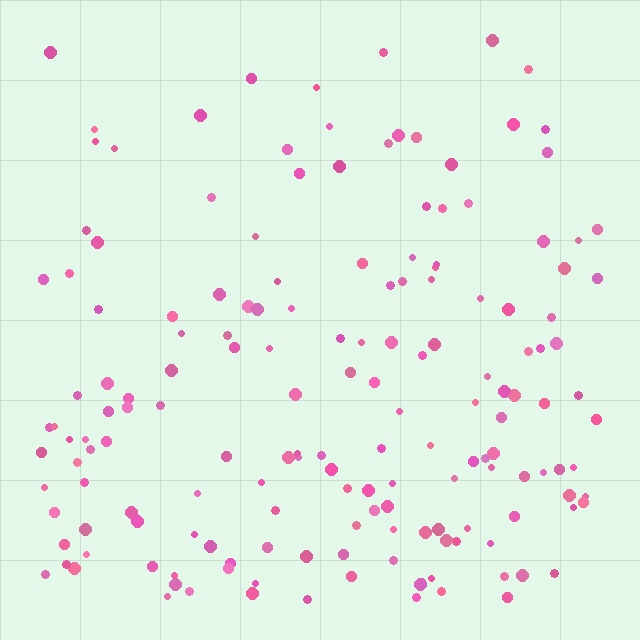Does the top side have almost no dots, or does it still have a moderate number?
Still a moderate number, just noticeably fewer than the bottom.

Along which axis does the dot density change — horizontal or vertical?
Vertical.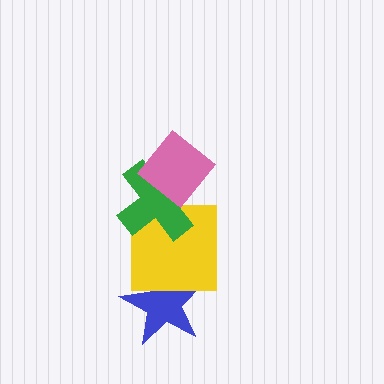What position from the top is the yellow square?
The yellow square is 3rd from the top.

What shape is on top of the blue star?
The yellow square is on top of the blue star.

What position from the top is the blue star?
The blue star is 4th from the top.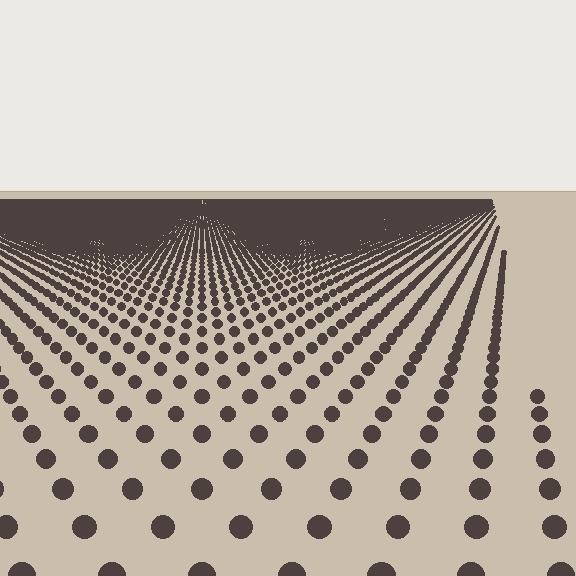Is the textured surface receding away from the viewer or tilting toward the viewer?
The surface is receding away from the viewer. Texture elements get smaller and denser toward the top.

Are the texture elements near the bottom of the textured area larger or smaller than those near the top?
Larger. Near the bottom, elements are closer to the viewer and appear at a bigger on-screen size.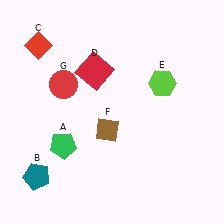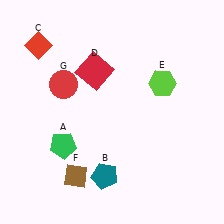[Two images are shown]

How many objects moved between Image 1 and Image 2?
2 objects moved between the two images.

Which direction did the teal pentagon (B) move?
The teal pentagon (B) moved right.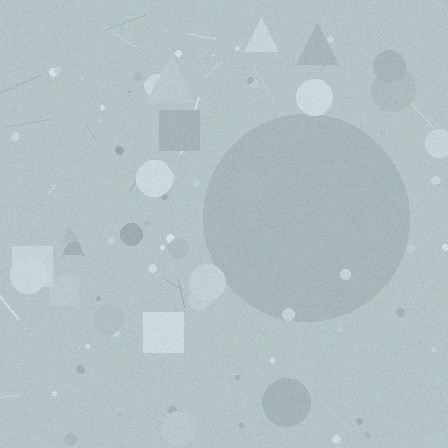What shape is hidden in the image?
A circle is hidden in the image.